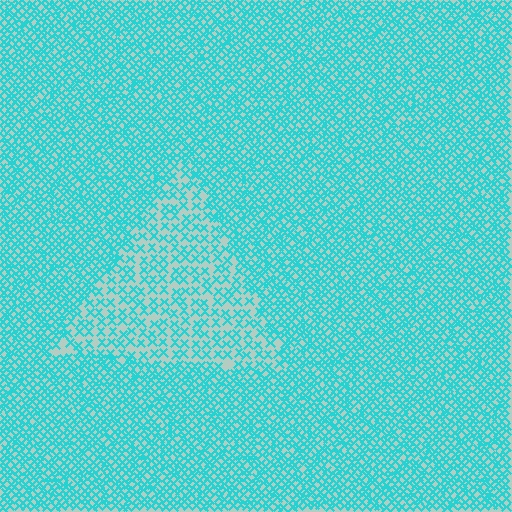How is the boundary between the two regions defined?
The boundary is defined by a change in element density (approximately 2.0x ratio). All elements are the same color, size, and shape.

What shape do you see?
I see a triangle.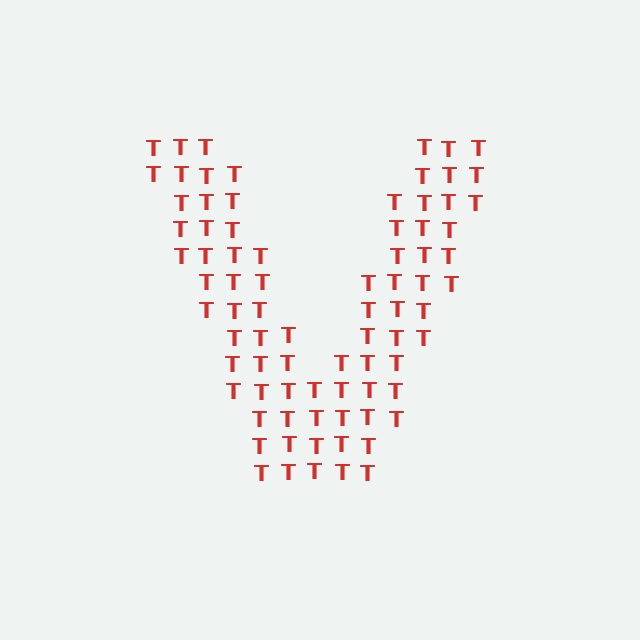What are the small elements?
The small elements are letter T's.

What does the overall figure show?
The overall figure shows the letter V.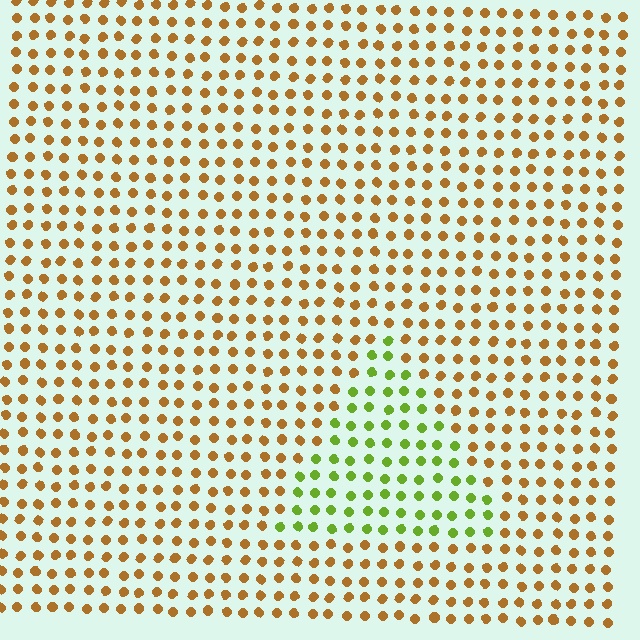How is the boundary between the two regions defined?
The boundary is defined purely by a slight shift in hue (about 58 degrees). Spacing, size, and orientation are identical on both sides.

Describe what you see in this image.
The image is filled with small brown elements in a uniform arrangement. A triangle-shaped region is visible where the elements are tinted to a slightly different hue, forming a subtle color boundary.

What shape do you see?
I see a triangle.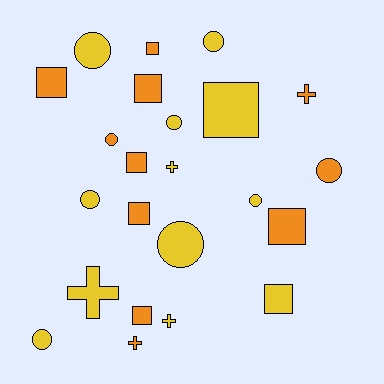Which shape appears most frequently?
Circle, with 9 objects.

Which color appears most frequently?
Yellow, with 12 objects.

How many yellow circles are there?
There are 7 yellow circles.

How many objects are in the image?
There are 23 objects.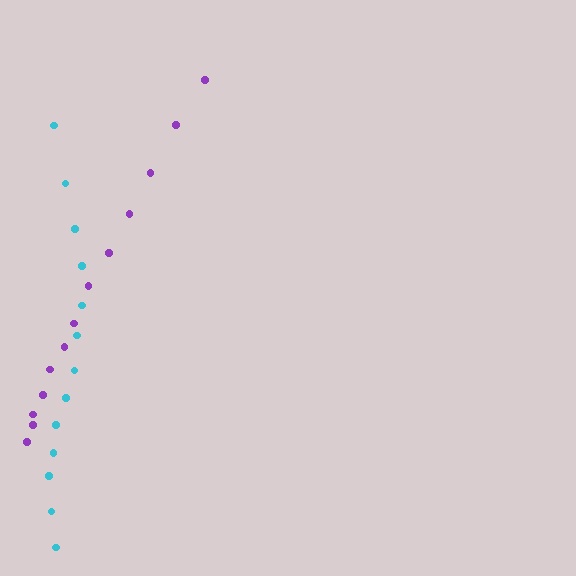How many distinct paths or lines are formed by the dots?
There are 2 distinct paths.